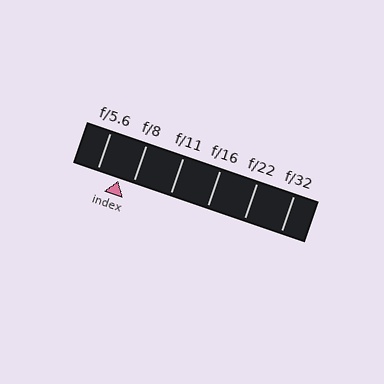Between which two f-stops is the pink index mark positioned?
The index mark is between f/5.6 and f/8.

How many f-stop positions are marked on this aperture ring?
There are 6 f-stop positions marked.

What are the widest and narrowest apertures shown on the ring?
The widest aperture shown is f/5.6 and the narrowest is f/32.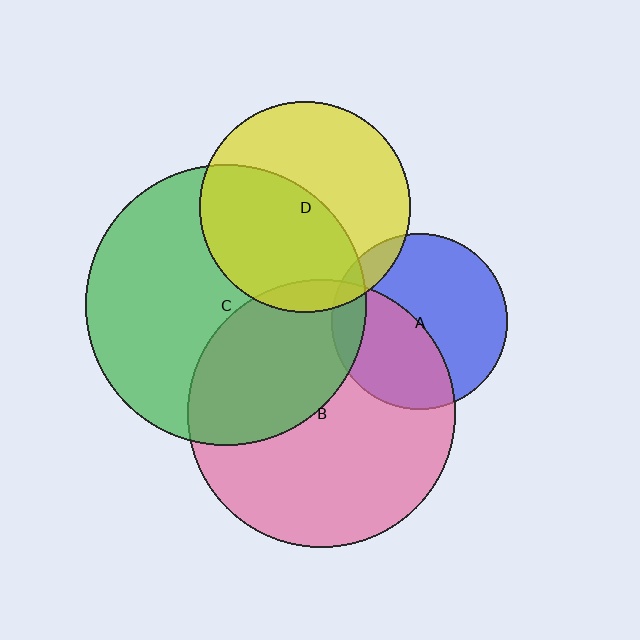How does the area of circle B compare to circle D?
Approximately 1.6 times.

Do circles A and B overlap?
Yes.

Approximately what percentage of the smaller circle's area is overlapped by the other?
Approximately 45%.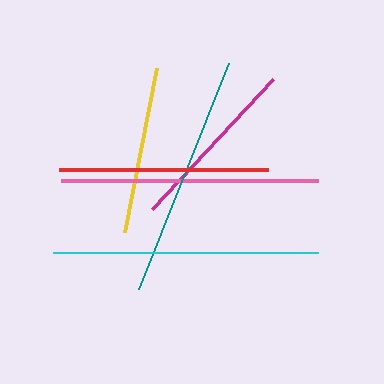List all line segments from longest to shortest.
From longest to shortest: cyan, pink, teal, red, magenta, yellow.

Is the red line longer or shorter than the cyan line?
The cyan line is longer than the red line.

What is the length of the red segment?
The red segment is approximately 209 pixels long.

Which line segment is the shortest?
The yellow line is the shortest at approximately 167 pixels.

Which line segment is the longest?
The cyan line is the longest at approximately 265 pixels.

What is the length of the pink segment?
The pink segment is approximately 257 pixels long.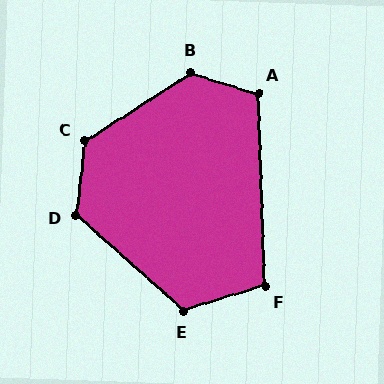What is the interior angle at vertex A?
Approximately 109 degrees (obtuse).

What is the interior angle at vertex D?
Approximately 124 degrees (obtuse).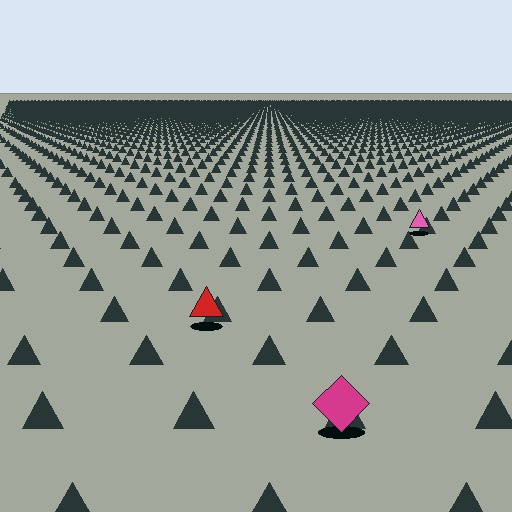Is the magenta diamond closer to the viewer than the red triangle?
Yes. The magenta diamond is closer — you can tell from the texture gradient: the ground texture is coarser near it.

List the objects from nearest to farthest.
From nearest to farthest: the magenta diamond, the red triangle, the pink triangle.